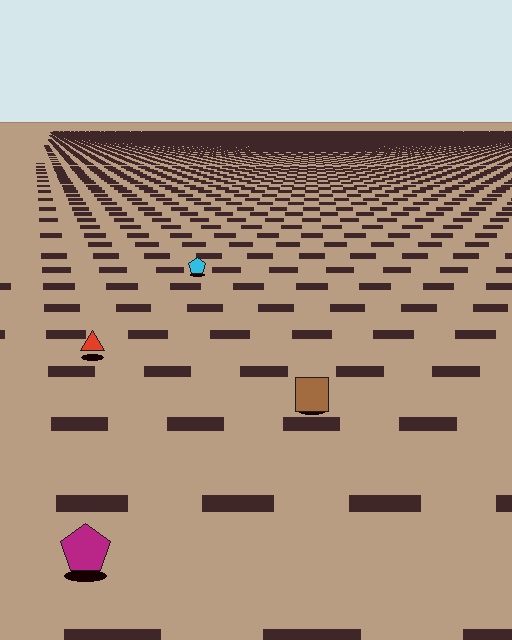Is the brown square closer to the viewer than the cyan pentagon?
Yes. The brown square is closer — you can tell from the texture gradient: the ground texture is coarser near it.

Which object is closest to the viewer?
The magenta pentagon is closest. The texture marks near it are larger and more spread out.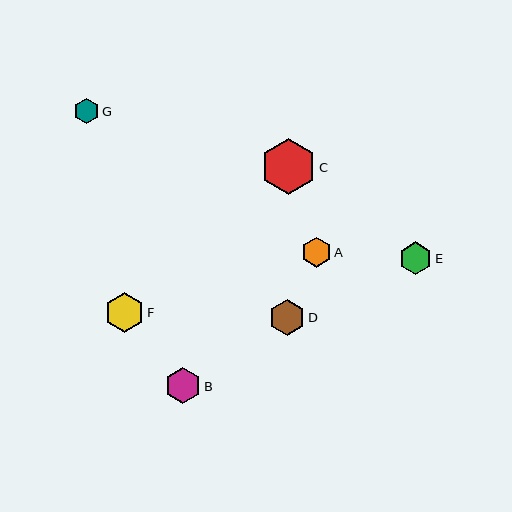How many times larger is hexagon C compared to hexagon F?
Hexagon C is approximately 1.4 times the size of hexagon F.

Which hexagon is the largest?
Hexagon C is the largest with a size of approximately 55 pixels.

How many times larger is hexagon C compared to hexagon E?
Hexagon C is approximately 1.7 times the size of hexagon E.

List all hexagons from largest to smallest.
From largest to smallest: C, F, B, D, E, A, G.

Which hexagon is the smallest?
Hexagon G is the smallest with a size of approximately 25 pixels.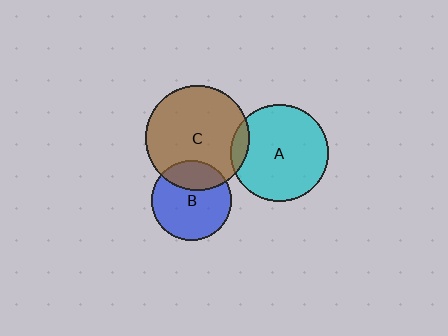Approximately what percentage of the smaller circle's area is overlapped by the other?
Approximately 10%.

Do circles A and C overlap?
Yes.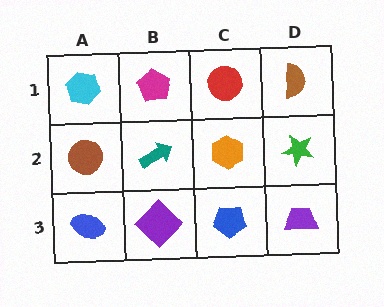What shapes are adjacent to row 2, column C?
A red circle (row 1, column C), a blue pentagon (row 3, column C), a teal arrow (row 2, column B), a green star (row 2, column D).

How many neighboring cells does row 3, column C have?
3.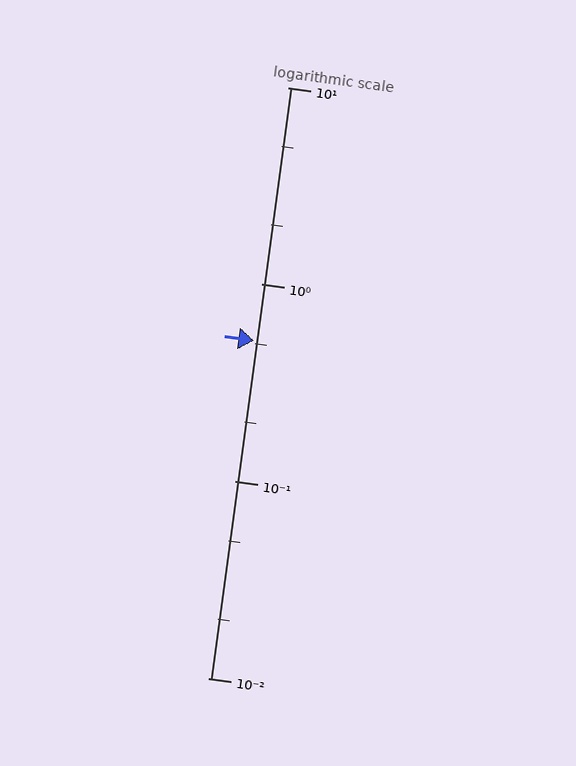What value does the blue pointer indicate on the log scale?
The pointer indicates approximately 0.52.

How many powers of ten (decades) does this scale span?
The scale spans 3 decades, from 0.01 to 10.